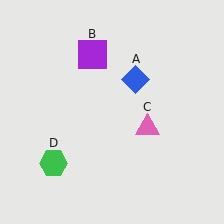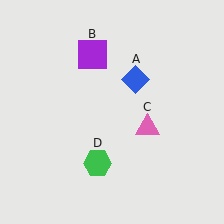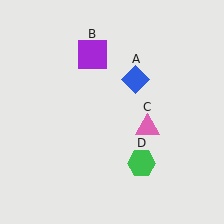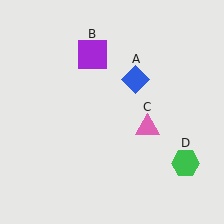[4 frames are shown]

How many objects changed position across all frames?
1 object changed position: green hexagon (object D).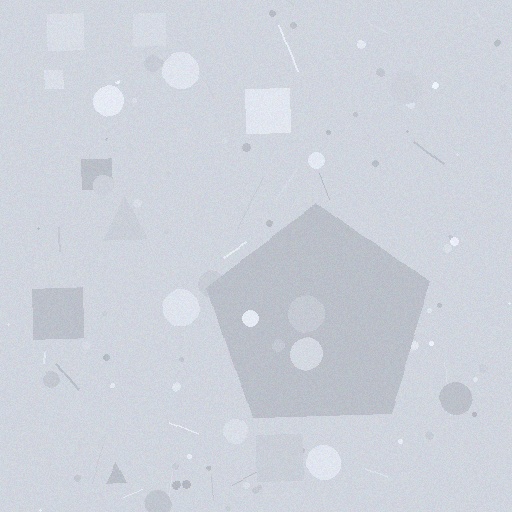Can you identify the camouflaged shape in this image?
The camouflaged shape is a pentagon.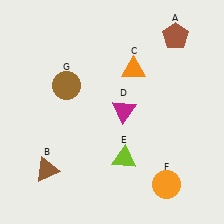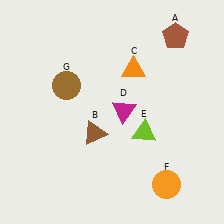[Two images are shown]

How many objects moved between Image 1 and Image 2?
2 objects moved between the two images.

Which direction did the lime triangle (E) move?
The lime triangle (E) moved up.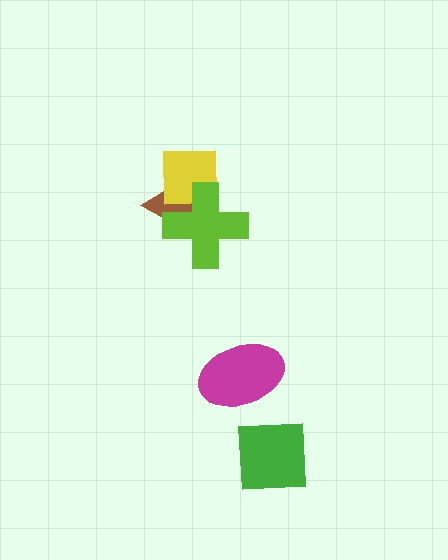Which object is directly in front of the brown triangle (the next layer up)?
The yellow square is directly in front of the brown triangle.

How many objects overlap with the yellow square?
2 objects overlap with the yellow square.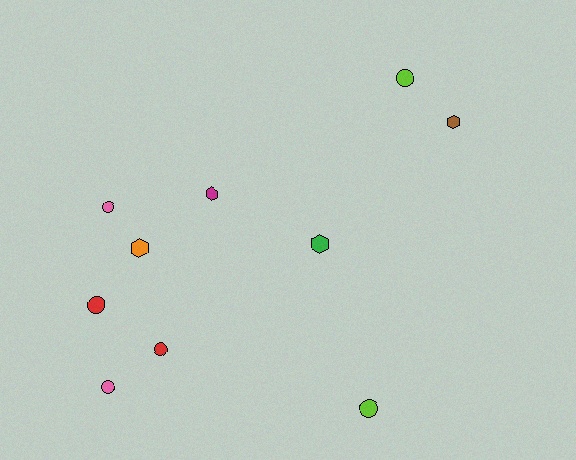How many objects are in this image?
There are 10 objects.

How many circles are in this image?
There are 6 circles.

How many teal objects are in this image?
There are no teal objects.